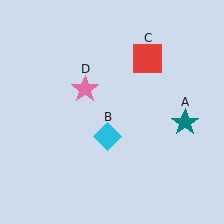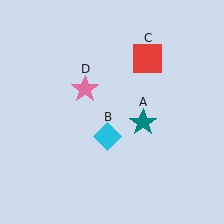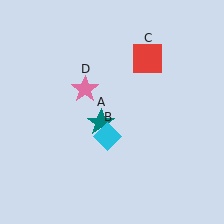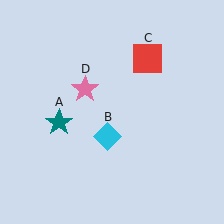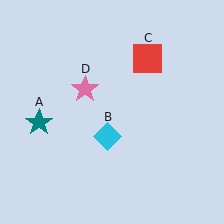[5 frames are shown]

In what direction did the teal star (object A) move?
The teal star (object A) moved left.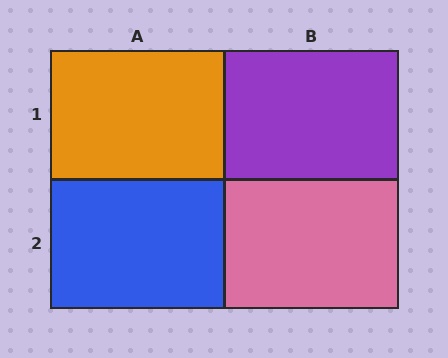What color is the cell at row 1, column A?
Orange.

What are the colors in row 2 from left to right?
Blue, pink.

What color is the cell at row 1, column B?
Purple.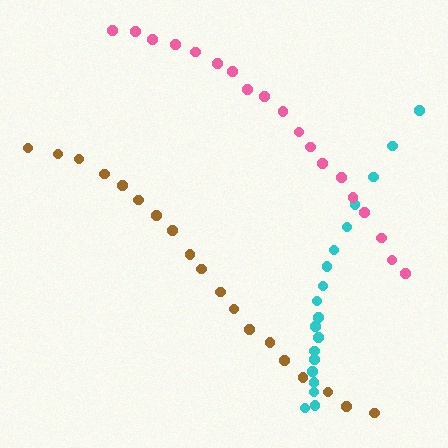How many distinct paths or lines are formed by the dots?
There are 3 distinct paths.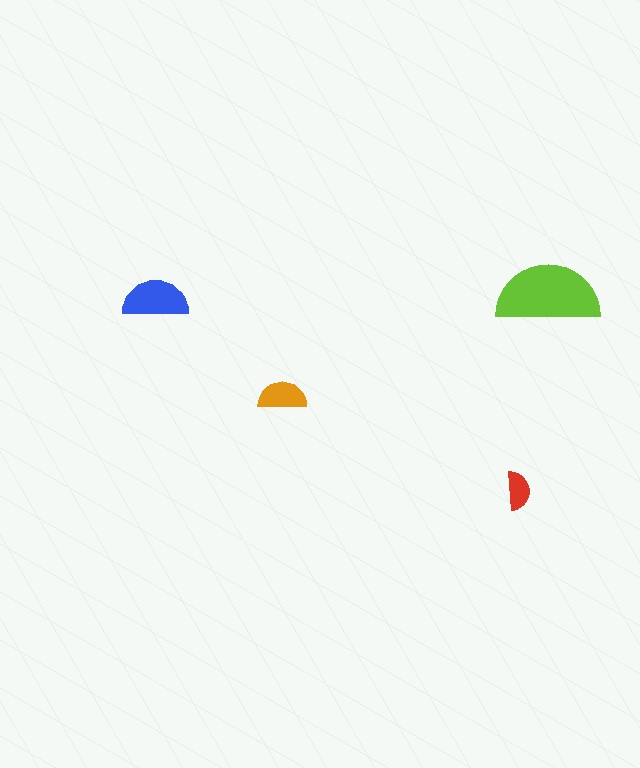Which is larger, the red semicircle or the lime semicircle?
The lime one.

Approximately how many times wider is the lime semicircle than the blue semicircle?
About 1.5 times wider.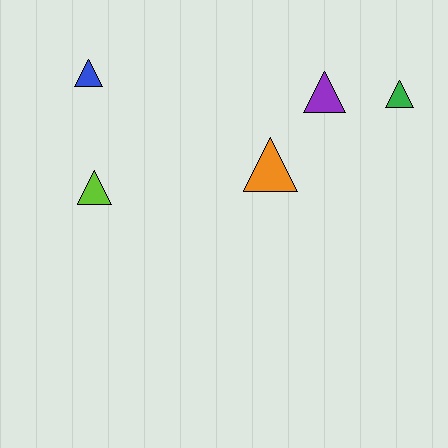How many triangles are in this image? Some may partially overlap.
There are 5 triangles.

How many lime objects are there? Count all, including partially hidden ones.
There is 1 lime object.